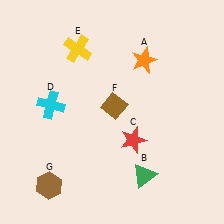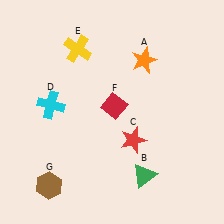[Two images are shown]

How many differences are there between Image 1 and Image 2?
There is 1 difference between the two images.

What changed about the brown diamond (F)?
In Image 1, F is brown. In Image 2, it changed to red.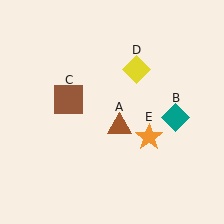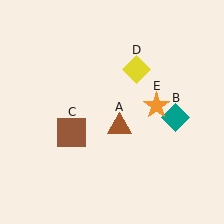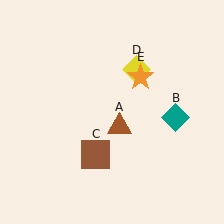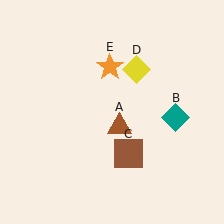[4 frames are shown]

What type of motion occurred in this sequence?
The brown square (object C), orange star (object E) rotated counterclockwise around the center of the scene.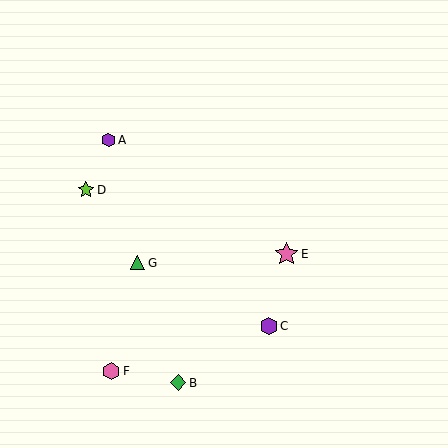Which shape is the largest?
The pink star (labeled E) is the largest.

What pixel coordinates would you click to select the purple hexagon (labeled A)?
Click at (108, 140) to select the purple hexagon A.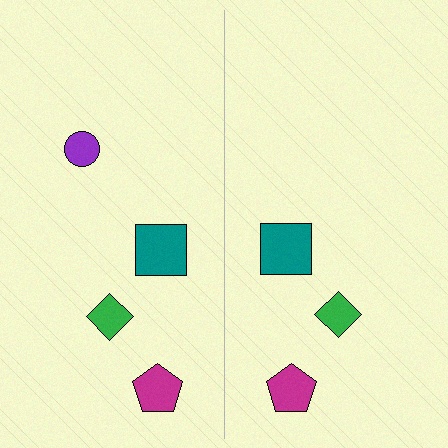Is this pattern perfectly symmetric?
No, the pattern is not perfectly symmetric. A purple circle is missing from the right side.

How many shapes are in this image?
There are 7 shapes in this image.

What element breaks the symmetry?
A purple circle is missing from the right side.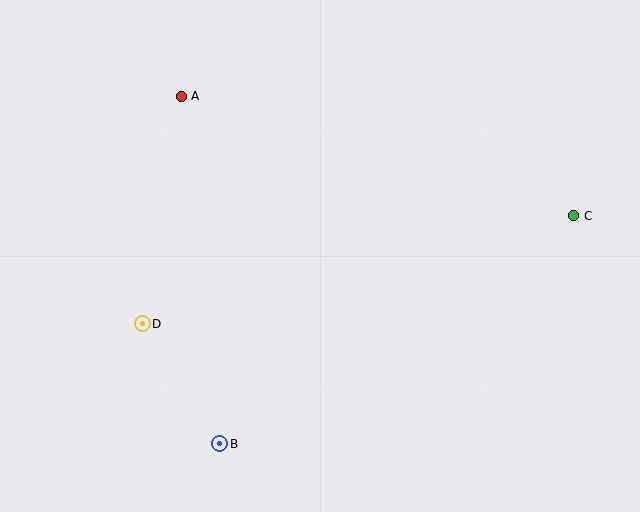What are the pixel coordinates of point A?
Point A is at (181, 96).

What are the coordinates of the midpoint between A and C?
The midpoint between A and C is at (378, 156).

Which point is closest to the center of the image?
Point D at (142, 324) is closest to the center.